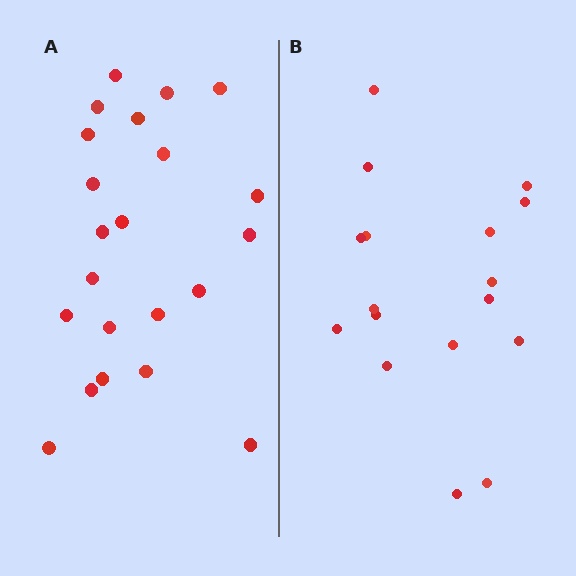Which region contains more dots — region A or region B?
Region A (the left region) has more dots.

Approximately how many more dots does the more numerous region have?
Region A has about 5 more dots than region B.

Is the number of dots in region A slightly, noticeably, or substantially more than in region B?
Region A has noticeably more, but not dramatically so. The ratio is roughly 1.3 to 1.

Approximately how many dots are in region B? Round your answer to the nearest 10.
About 20 dots. (The exact count is 17, which rounds to 20.)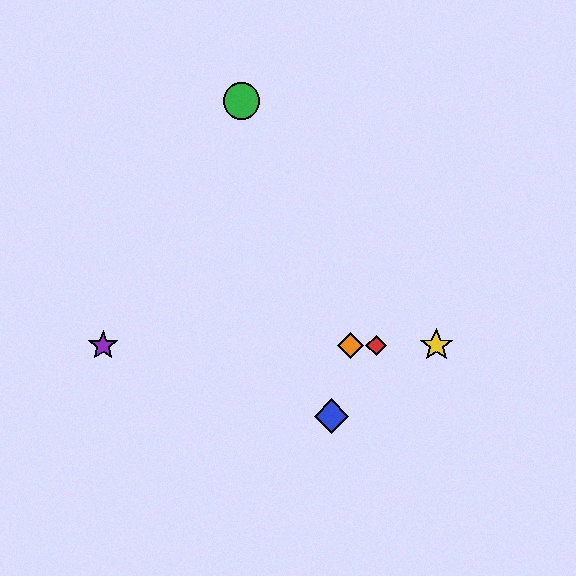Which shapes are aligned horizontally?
The red diamond, the yellow star, the purple star, the orange diamond are aligned horizontally.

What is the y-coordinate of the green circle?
The green circle is at y≈101.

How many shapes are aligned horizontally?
4 shapes (the red diamond, the yellow star, the purple star, the orange diamond) are aligned horizontally.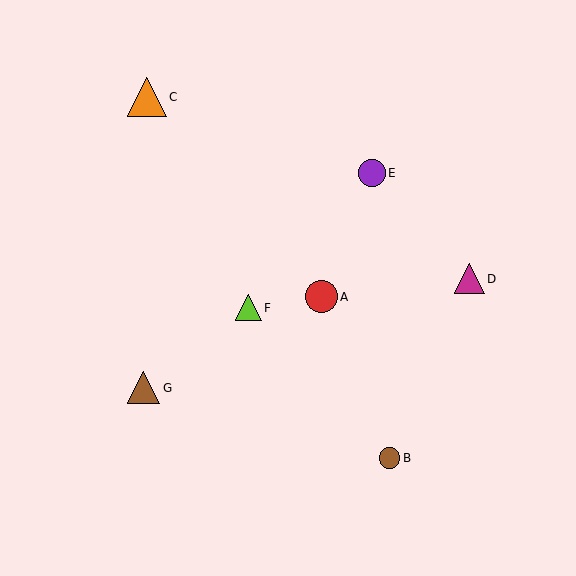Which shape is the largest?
The orange triangle (labeled C) is the largest.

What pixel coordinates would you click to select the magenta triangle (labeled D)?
Click at (469, 279) to select the magenta triangle D.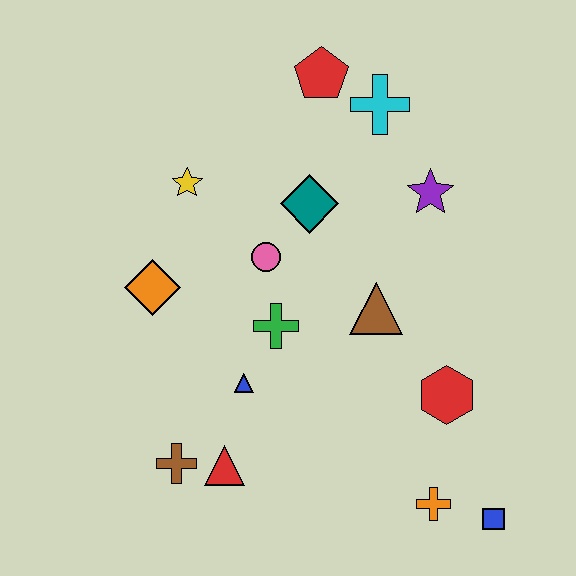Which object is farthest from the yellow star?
The blue square is farthest from the yellow star.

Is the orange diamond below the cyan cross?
Yes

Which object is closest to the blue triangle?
The green cross is closest to the blue triangle.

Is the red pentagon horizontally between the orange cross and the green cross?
Yes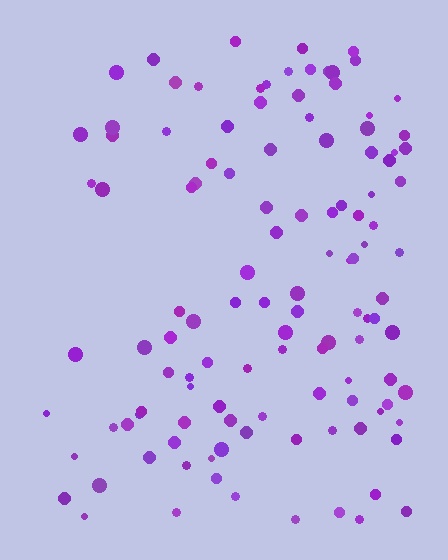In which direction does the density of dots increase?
From left to right, with the right side densest.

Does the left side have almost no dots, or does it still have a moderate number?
Still a moderate number, just noticeably fewer than the right.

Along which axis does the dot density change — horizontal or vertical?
Horizontal.